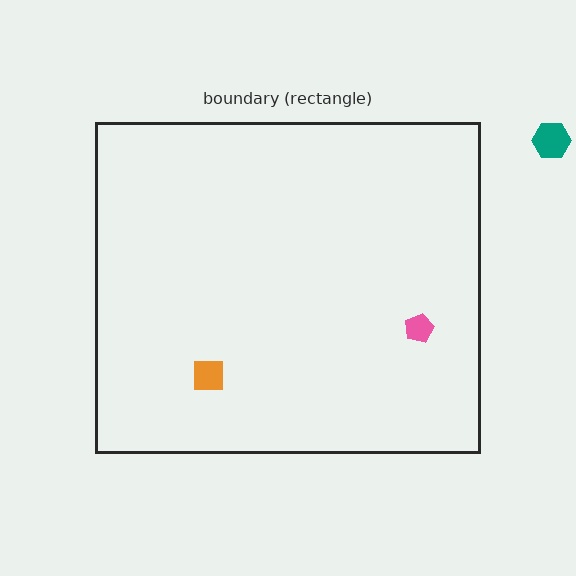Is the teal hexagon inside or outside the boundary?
Outside.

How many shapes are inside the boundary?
2 inside, 1 outside.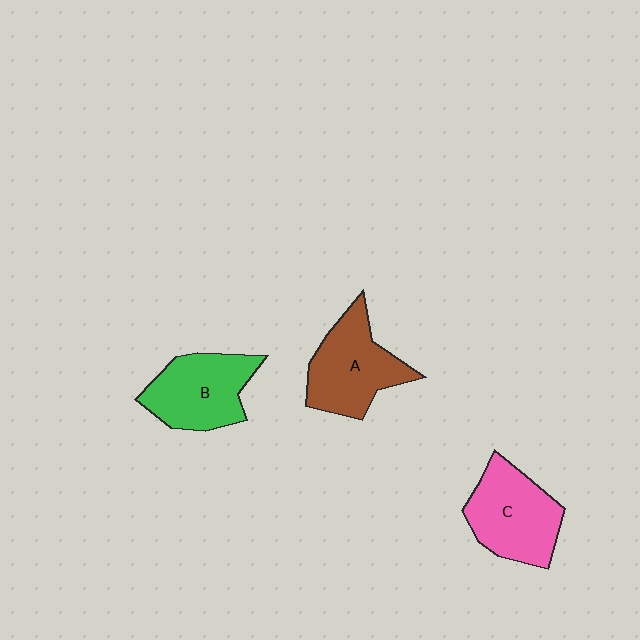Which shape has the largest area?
Shape C (pink).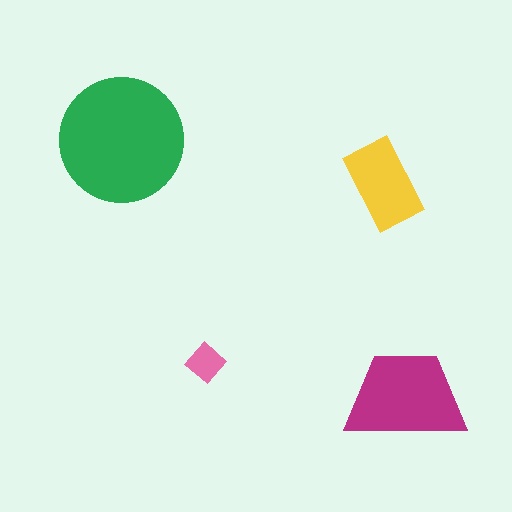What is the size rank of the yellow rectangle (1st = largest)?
3rd.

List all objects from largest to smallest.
The green circle, the magenta trapezoid, the yellow rectangle, the pink diamond.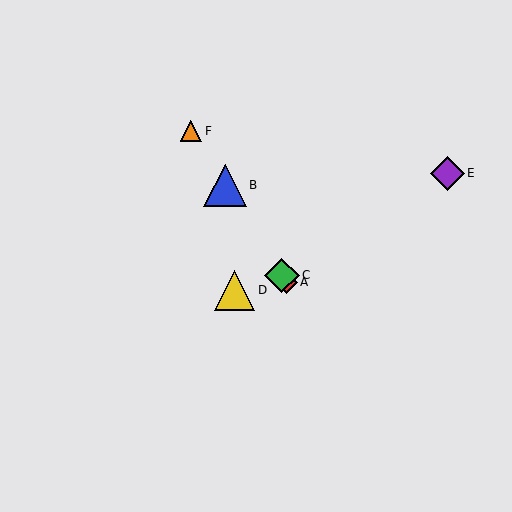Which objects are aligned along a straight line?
Objects A, B, C, F are aligned along a straight line.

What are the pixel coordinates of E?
Object E is at (447, 173).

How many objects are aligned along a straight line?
4 objects (A, B, C, F) are aligned along a straight line.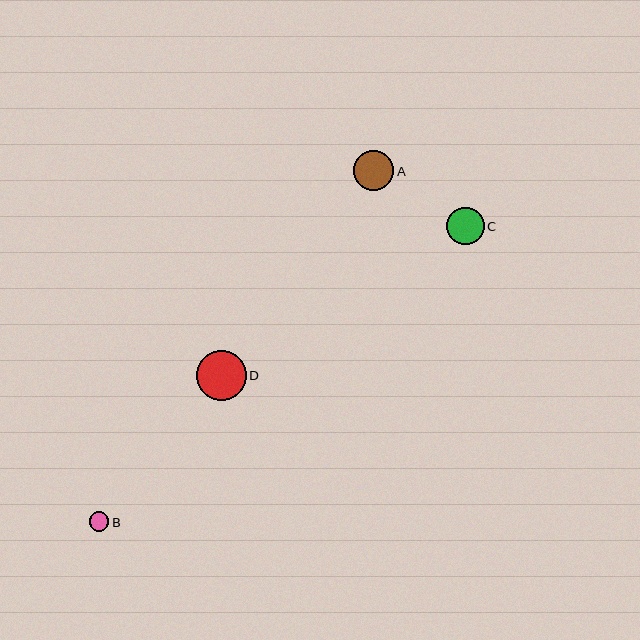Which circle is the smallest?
Circle B is the smallest with a size of approximately 19 pixels.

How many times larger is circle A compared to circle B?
Circle A is approximately 2.1 times the size of circle B.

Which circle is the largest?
Circle D is the largest with a size of approximately 50 pixels.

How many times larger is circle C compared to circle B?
Circle C is approximately 1.9 times the size of circle B.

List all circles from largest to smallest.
From largest to smallest: D, A, C, B.